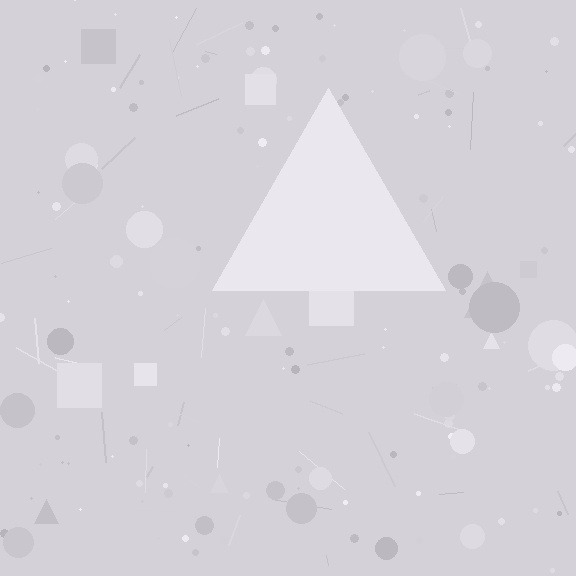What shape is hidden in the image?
A triangle is hidden in the image.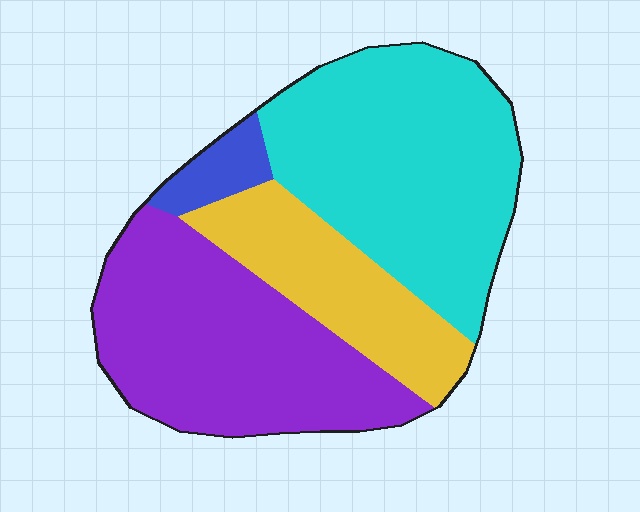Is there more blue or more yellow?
Yellow.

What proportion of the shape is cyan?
Cyan takes up between a quarter and a half of the shape.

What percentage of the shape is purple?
Purple takes up about three eighths (3/8) of the shape.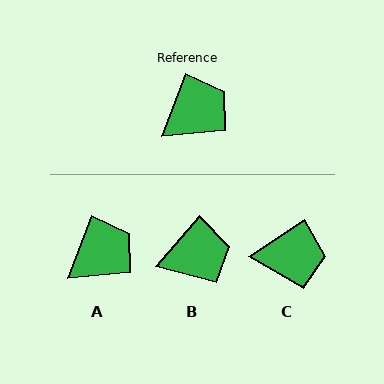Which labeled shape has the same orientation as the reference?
A.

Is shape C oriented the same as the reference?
No, it is off by about 36 degrees.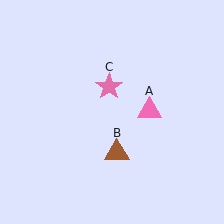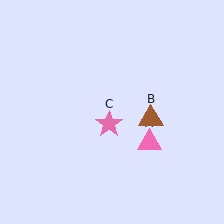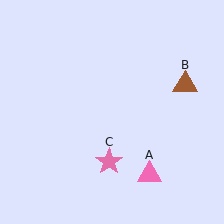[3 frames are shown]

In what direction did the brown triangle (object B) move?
The brown triangle (object B) moved up and to the right.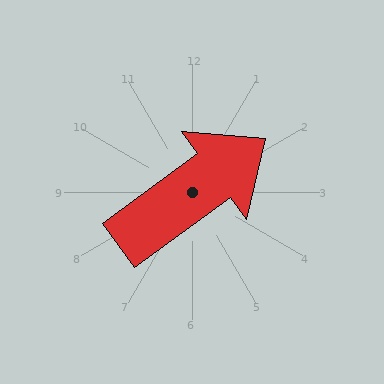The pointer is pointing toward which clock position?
Roughly 2 o'clock.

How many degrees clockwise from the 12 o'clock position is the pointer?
Approximately 54 degrees.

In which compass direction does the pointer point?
Northeast.